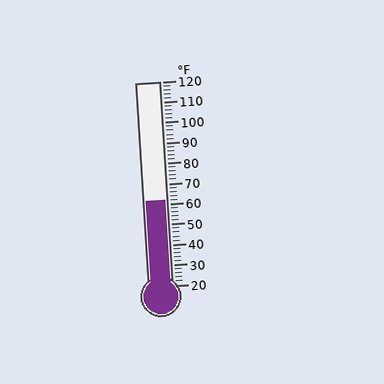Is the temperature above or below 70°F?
The temperature is below 70°F.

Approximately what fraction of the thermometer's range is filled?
The thermometer is filled to approximately 40% of its range.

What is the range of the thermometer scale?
The thermometer scale ranges from 20°F to 120°F.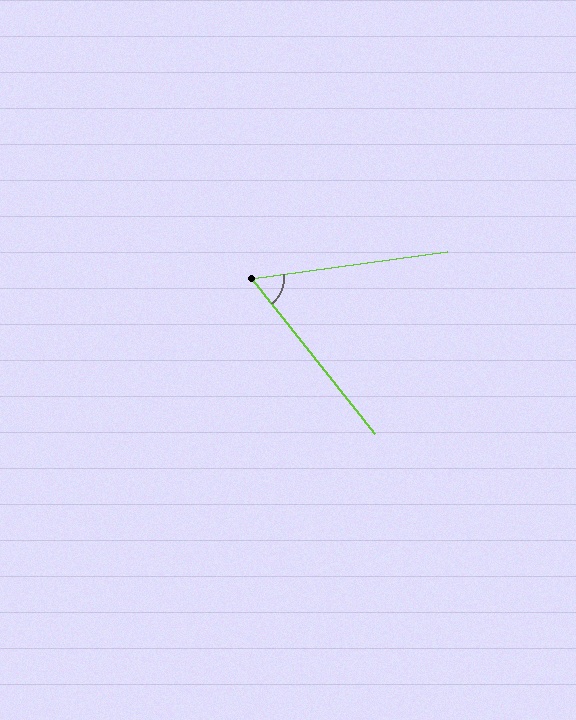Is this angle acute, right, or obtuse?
It is acute.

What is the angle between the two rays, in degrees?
Approximately 59 degrees.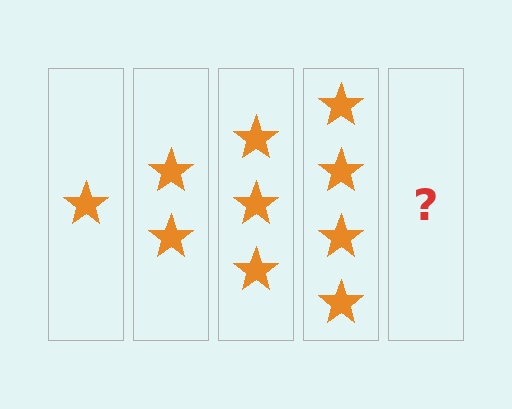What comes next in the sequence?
The next element should be 5 stars.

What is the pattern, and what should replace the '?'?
The pattern is that each step adds one more star. The '?' should be 5 stars.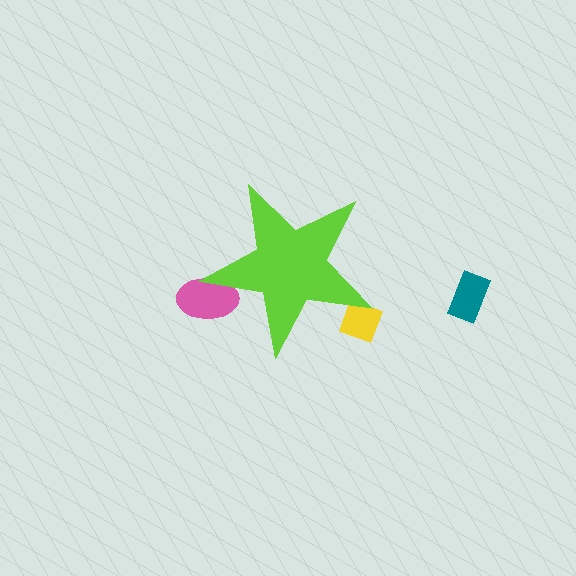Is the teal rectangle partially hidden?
No, the teal rectangle is fully visible.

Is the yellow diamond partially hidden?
Yes, the yellow diamond is partially hidden behind the lime star.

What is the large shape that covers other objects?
A lime star.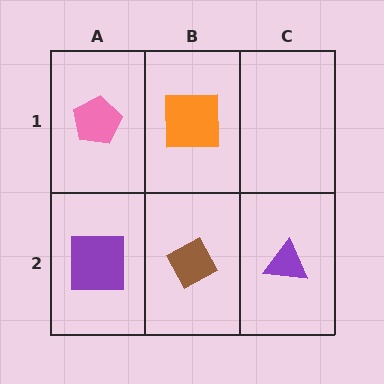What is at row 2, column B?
A brown diamond.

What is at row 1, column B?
An orange square.